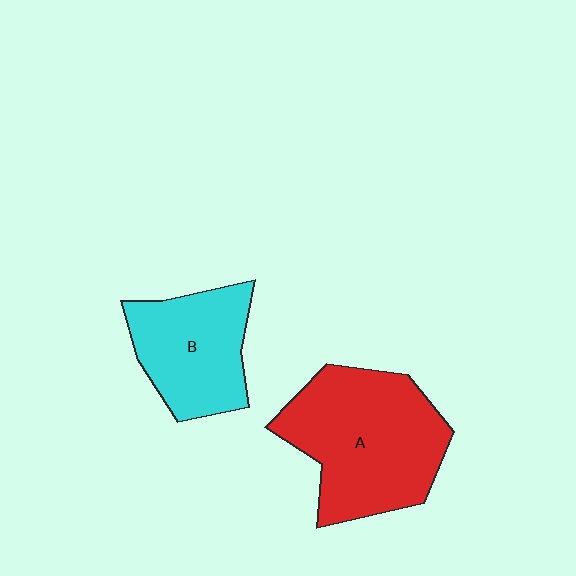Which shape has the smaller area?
Shape B (cyan).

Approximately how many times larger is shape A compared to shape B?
Approximately 1.5 times.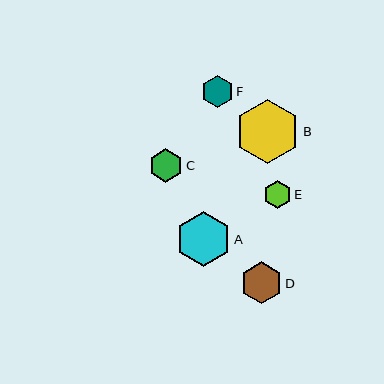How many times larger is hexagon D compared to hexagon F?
Hexagon D is approximately 1.3 times the size of hexagon F.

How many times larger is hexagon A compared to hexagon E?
Hexagon A is approximately 2.0 times the size of hexagon E.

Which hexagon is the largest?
Hexagon B is the largest with a size of approximately 64 pixels.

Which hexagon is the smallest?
Hexagon E is the smallest with a size of approximately 27 pixels.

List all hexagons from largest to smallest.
From largest to smallest: B, A, D, C, F, E.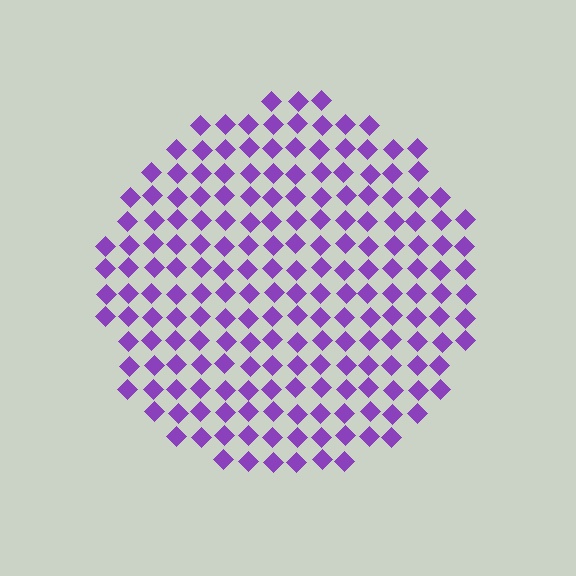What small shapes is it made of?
It is made of small diamonds.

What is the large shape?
The large shape is a circle.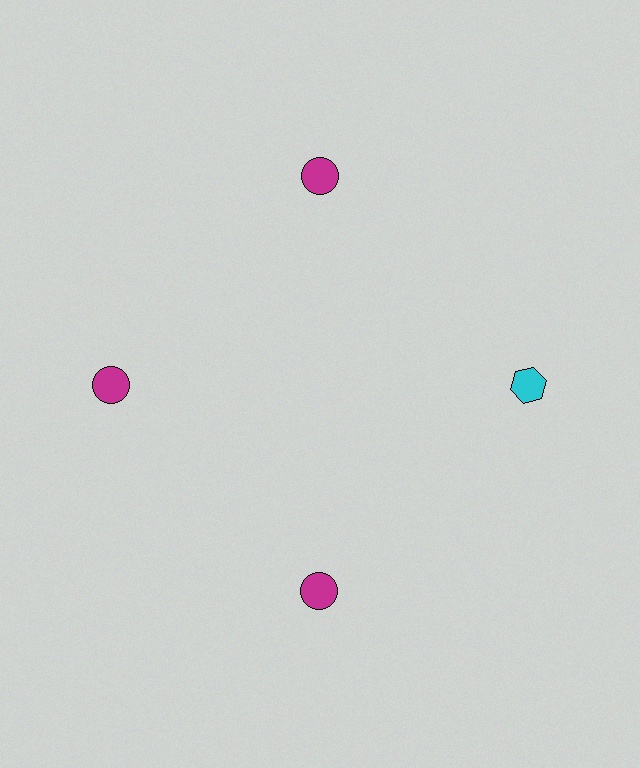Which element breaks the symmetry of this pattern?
The cyan hexagon at roughly the 3 o'clock position breaks the symmetry. All other shapes are magenta circles.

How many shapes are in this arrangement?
There are 4 shapes arranged in a ring pattern.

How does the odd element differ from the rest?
It differs in both color (cyan instead of magenta) and shape (hexagon instead of circle).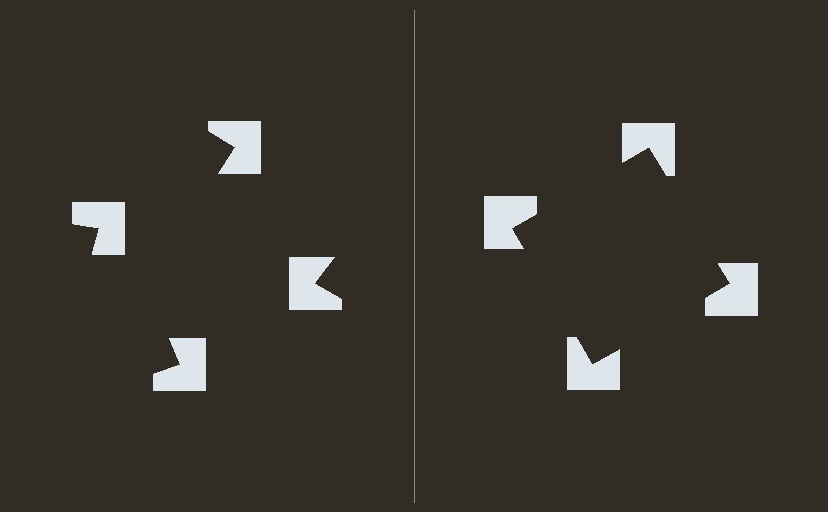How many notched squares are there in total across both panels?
8 — 4 on each side.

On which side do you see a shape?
An illusory square appears on the right side. On the left side the wedge cuts are rotated, so no coherent shape forms.